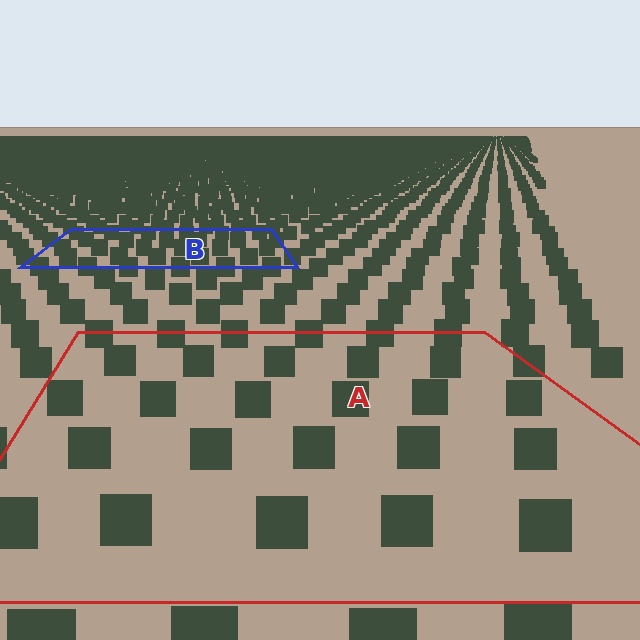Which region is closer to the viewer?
Region A is closer. The texture elements there are larger and more spread out.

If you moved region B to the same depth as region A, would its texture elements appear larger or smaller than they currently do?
They would appear larger. At a closer depth, the same texture elements are projected at a bigger on-screen size.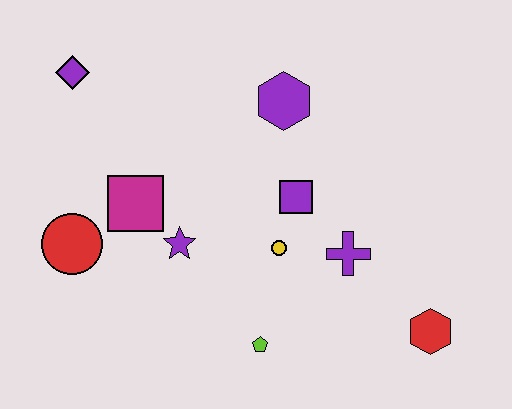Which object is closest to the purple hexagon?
The purple square is closest to the purple hexagon.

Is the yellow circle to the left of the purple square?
Yes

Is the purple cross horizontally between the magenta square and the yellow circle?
No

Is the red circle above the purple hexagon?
No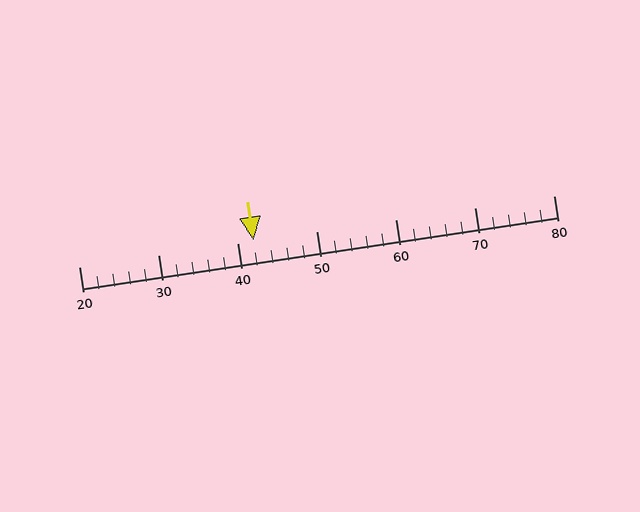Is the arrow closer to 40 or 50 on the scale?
The arrow is closer to 40.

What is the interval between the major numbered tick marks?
The major tick marks are spaced 10 units apart.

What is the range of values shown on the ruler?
The ruler shows values from 20 to 80.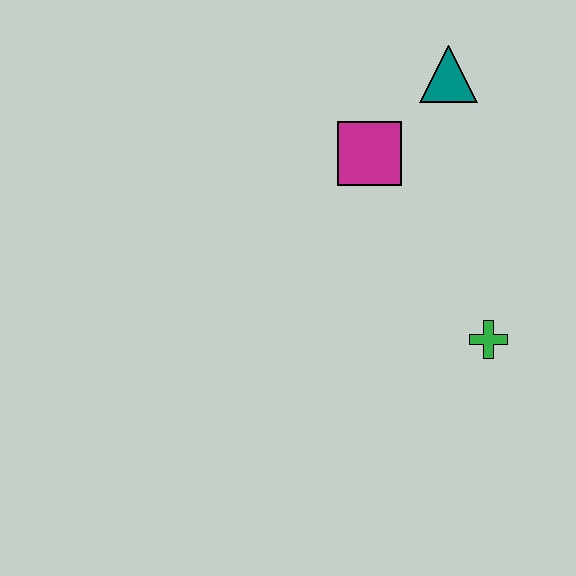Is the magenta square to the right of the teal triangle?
No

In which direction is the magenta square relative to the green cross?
The magenta square is above the green cross.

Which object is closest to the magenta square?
The teal triangle is closest to the magenta square.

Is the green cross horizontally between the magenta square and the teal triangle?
No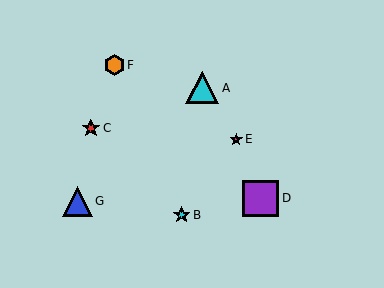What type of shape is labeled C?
Shape C is a red star.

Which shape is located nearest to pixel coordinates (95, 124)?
The red star (labeled C) at (91, 128) is nearest to that location.